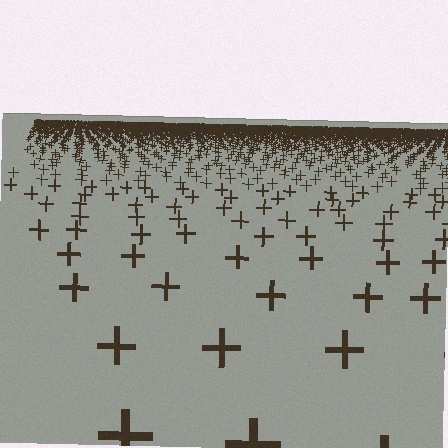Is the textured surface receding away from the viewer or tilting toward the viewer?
The surface is receding away from the viewer. Texture elements get smaller and denser toward the top.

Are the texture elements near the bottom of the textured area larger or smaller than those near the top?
Larger. Near the bottom, elements are closer to the viewer and appear at a bigger on-screen size.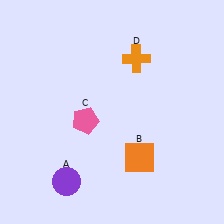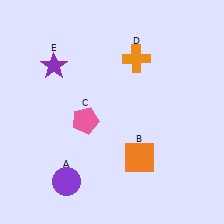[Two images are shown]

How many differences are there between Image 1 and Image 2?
There is 1 difference between the two images.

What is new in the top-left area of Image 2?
A purple star (E) was added in the top-left area of Image 2.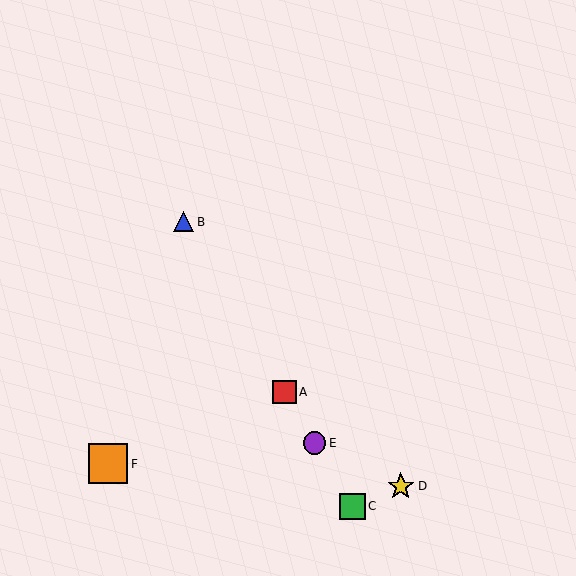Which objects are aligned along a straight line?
Objects A, B, C, E are aligned along a straight line.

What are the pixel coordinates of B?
Object B is at (184, 222).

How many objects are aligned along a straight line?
4 objects (A, B, C, E) are aligned along a straight line.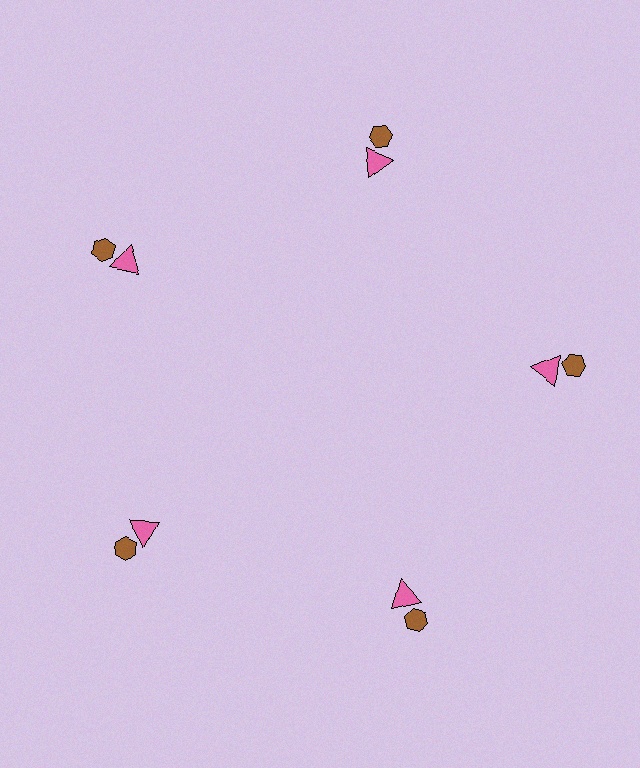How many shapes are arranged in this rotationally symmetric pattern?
There are 10 shapes, arranged in 5 groups of 2.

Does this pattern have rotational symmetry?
Yes, this pattern has 5-fold rotational symmetry. It looks the same after rotating 72 degrees around the center.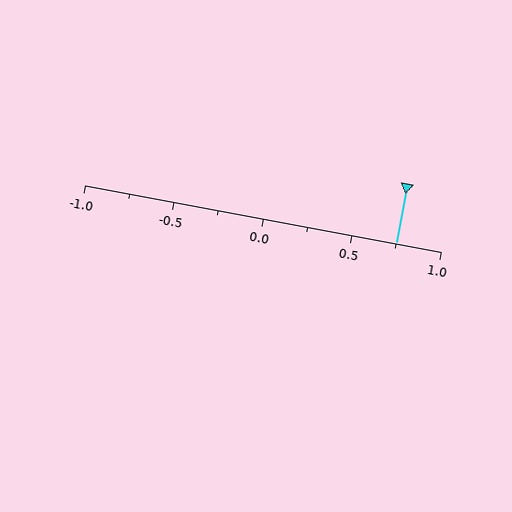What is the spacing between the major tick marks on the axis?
The major ticks are spaced 0.5 apart.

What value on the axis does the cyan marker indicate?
The marker indicates approximately 0.75.